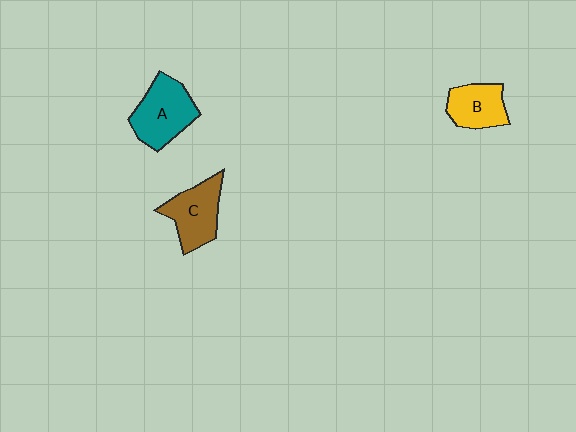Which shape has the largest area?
Shape A (teal).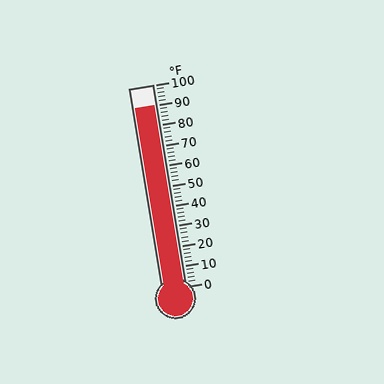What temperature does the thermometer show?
The thermometer shows approximately 90°F.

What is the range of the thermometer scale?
The thermometer scale ranges from 0°F to 100°F.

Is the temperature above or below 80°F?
The temperature is above 80°F.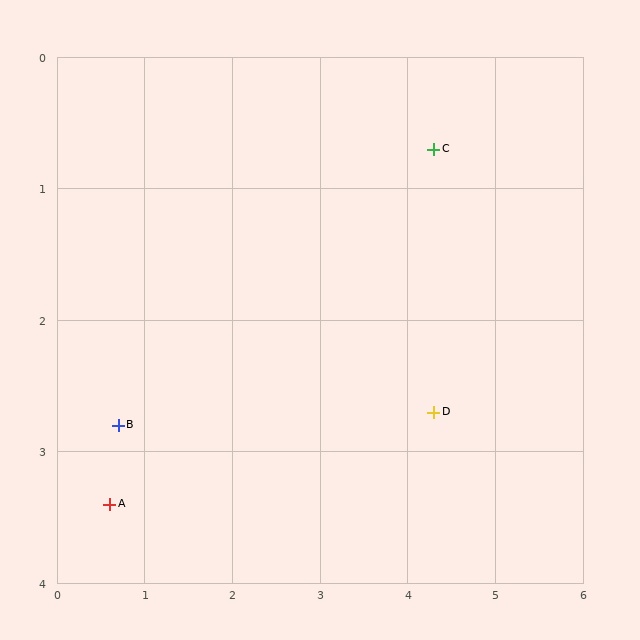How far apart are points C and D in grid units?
Points C and D are about 2.0 grid units apart.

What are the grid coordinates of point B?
Point B is at approximately (0.7, 2.8).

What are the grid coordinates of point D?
Point D is at approximately (4.3, 2.7).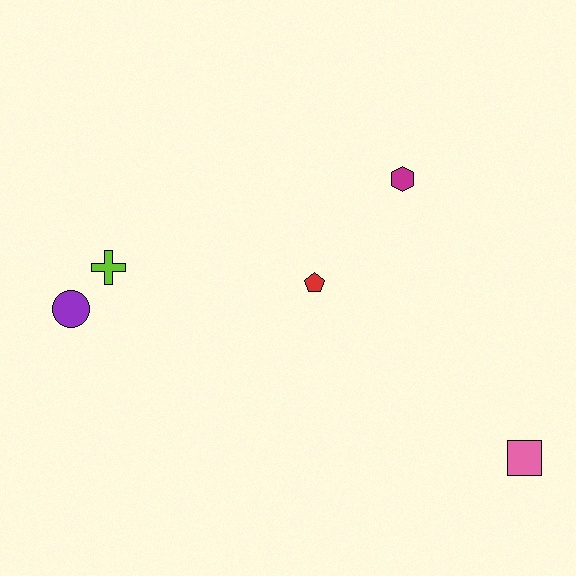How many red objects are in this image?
There is 1 red object.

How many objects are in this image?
There are 5 objects.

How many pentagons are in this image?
There is 1 pentagon.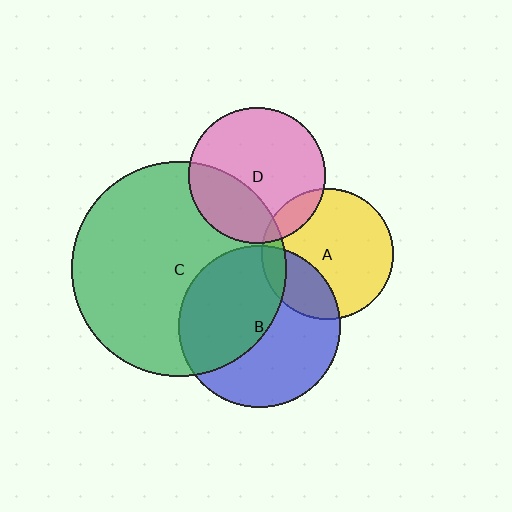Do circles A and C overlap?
Yes.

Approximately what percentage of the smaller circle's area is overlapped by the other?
Approximately 10%.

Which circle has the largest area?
Circle C (green).